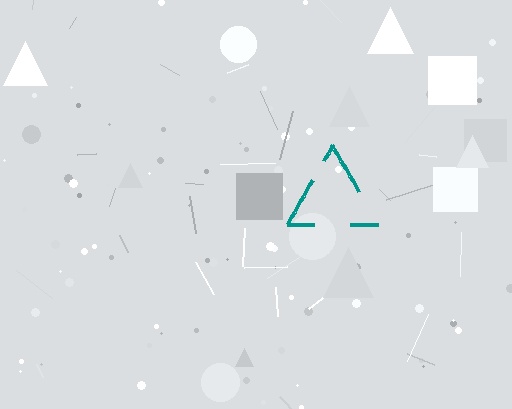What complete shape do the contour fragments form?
The contour fragments form a triangle.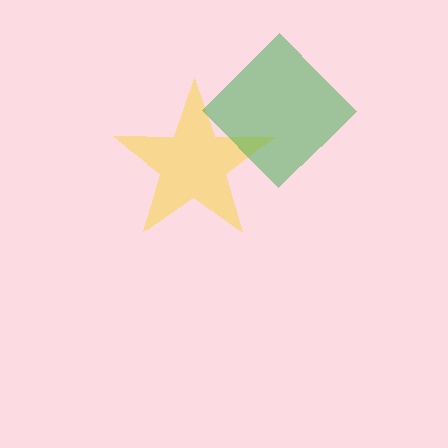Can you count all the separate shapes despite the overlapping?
Yes, there are 2 separate shapes.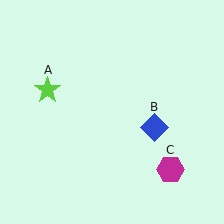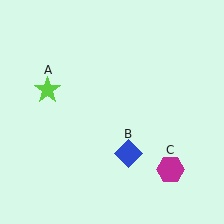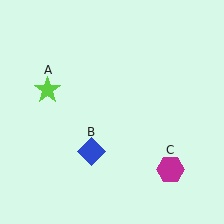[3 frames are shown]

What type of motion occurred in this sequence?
The blue diamond (object B) rotated clockwise around the center of the scene.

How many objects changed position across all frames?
1 object changed position: blue diamond (object B).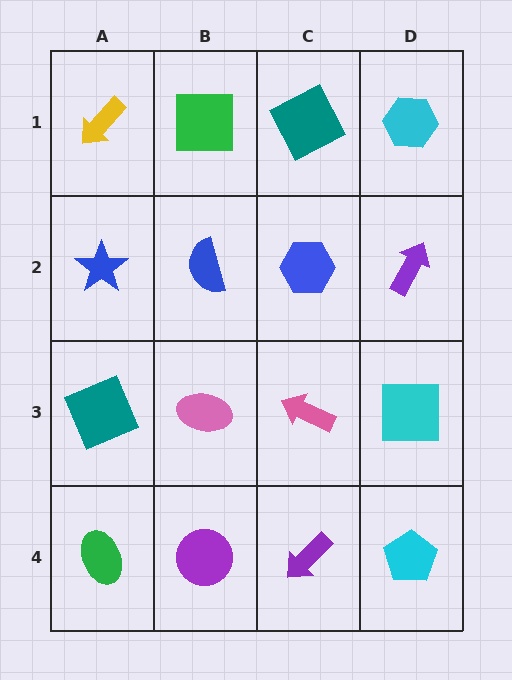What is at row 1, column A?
A yellow arrow.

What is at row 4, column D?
A cyan pentagon.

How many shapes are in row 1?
4 shapes.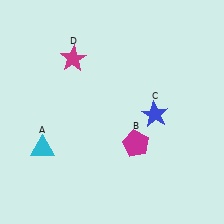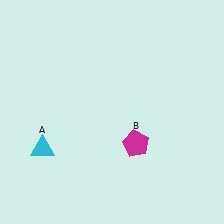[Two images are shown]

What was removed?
The magenta star (D), the blue star (C) were removed in Image 2.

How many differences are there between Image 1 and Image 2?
There are 2 differences between the two images.